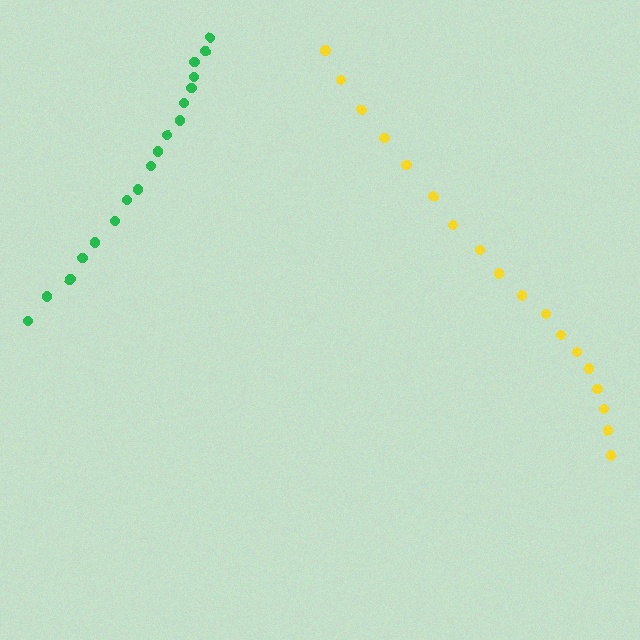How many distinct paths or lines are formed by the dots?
There are 2 distinct paths.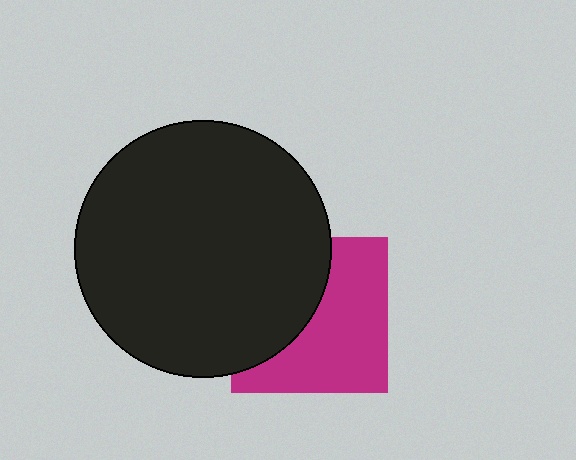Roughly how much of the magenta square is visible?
About half of it is visible (roughly 57%).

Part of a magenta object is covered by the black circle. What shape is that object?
It is a square.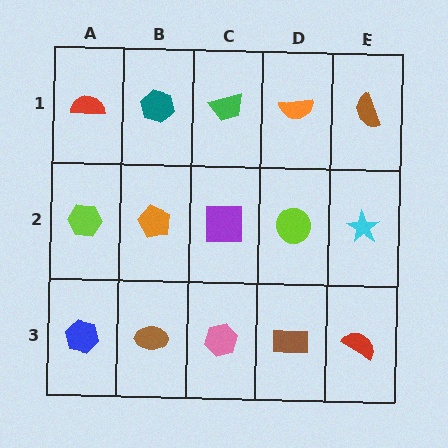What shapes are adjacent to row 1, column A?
A lime hexagon (row 2, column A), a teal hexagon (row 1, column B).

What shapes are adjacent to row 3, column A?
A lime hexagon (row 2, column A), a brown ellipse (row 3, column B).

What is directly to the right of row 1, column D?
A brown semicircle.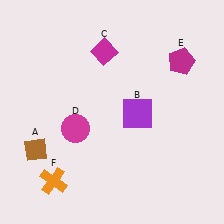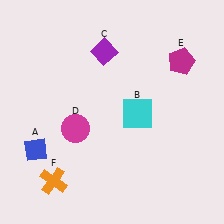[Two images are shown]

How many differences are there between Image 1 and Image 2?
There are 3 differences between the two images.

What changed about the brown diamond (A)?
In Image 1, A is brown. In Image 2, it changed to blue.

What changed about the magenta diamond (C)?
In Image 1, C is magenta. In Image 2, it changed to purple.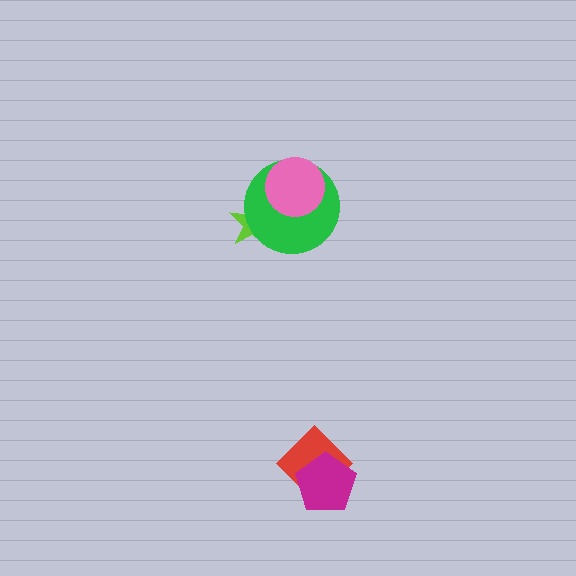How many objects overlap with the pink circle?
1 object overlaps with the pink circle.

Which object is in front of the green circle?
The pink circle is in front of the green circle.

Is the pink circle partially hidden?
No, no other shape covers it.